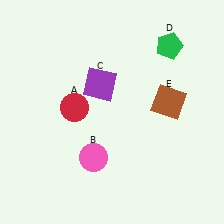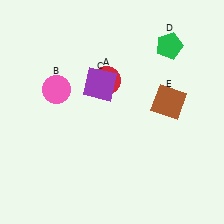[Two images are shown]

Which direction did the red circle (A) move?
The red circle (A) moved right.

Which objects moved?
The objects that moved are: the red circle (A), the pink circle (B).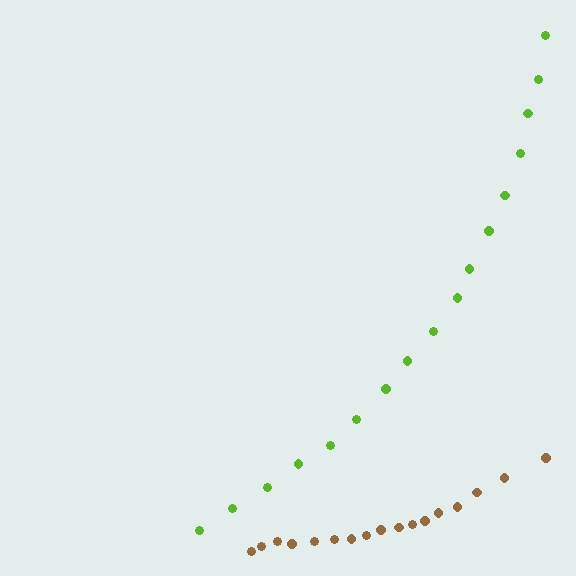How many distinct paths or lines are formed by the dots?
There are 2 distinct paths.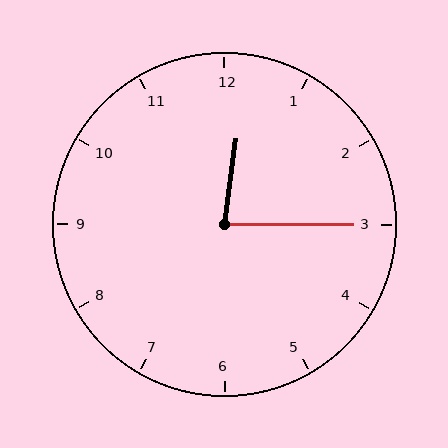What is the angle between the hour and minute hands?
Approximately 82 degrees.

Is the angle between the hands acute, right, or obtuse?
It is acute.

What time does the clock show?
12:15.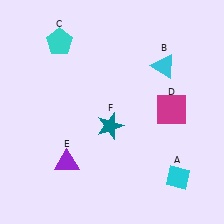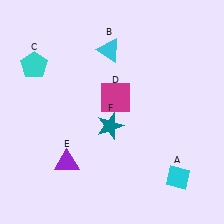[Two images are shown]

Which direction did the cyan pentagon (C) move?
The cyan pentagon (C) moved left.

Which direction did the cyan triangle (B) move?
The cyan triangle (B) moved left.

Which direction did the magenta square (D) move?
The magenta square (D) moved left.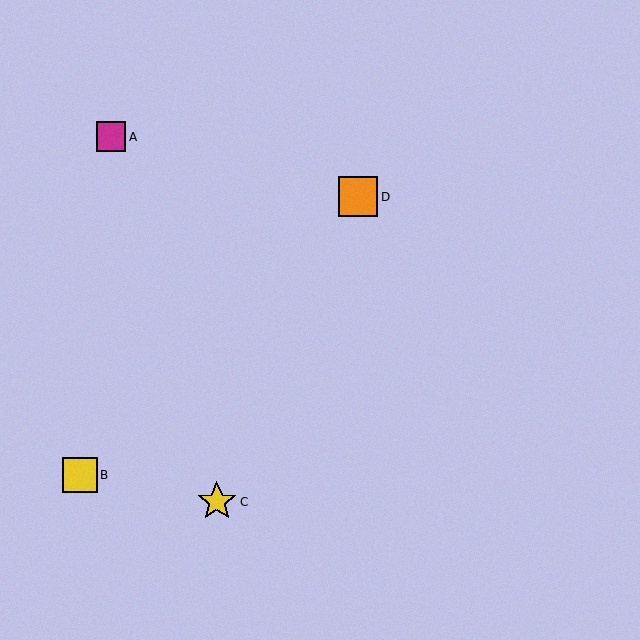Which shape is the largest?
The orange square (labeled D) is the largest.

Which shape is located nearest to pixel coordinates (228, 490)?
The yellow star (labeled C) at (217, 502) is nearest to that location.